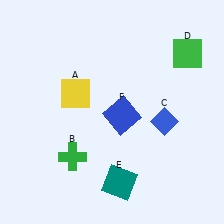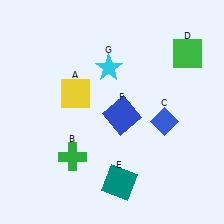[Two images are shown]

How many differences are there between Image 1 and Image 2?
There is 1 difference between the two images.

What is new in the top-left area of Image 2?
A cyan star (G) was added in the top-left area of Image 2.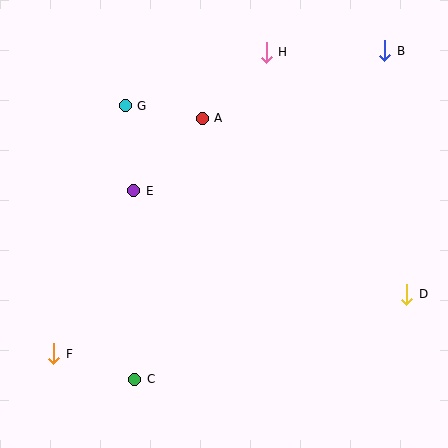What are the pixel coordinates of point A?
Point A is at (202, 118).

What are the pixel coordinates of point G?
Point G is at (125, 106).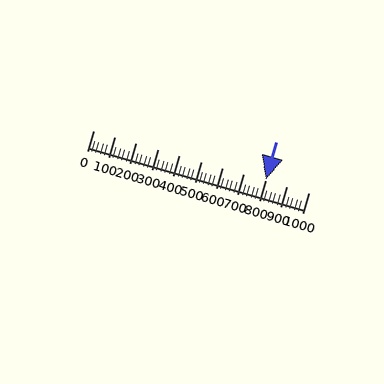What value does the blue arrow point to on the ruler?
The blue arrow points to approximately 800.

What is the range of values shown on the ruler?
The ruler shows values from 0 to 1000.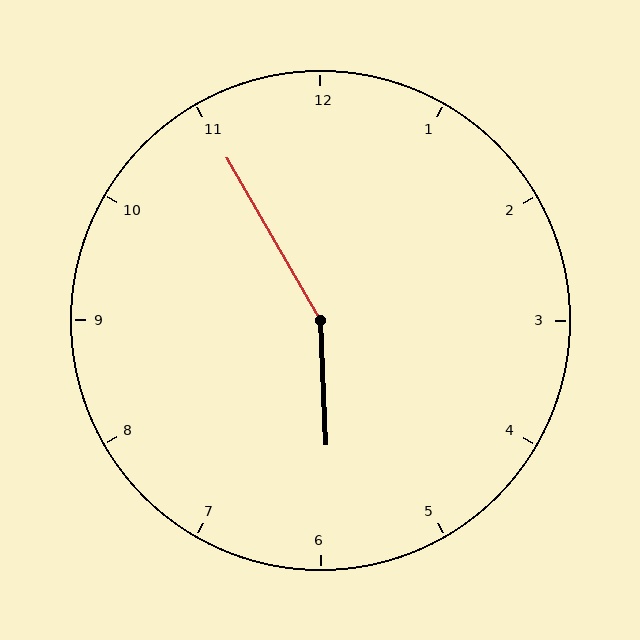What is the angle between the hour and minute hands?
Approximately 152 degrees.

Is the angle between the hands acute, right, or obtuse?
It is obtuse.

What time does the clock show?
5:55.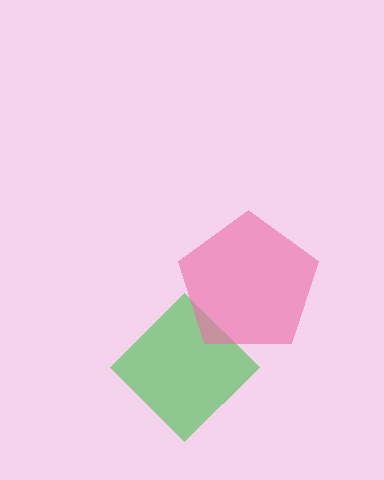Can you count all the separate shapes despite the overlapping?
Yes, there are 2 separate shapes.